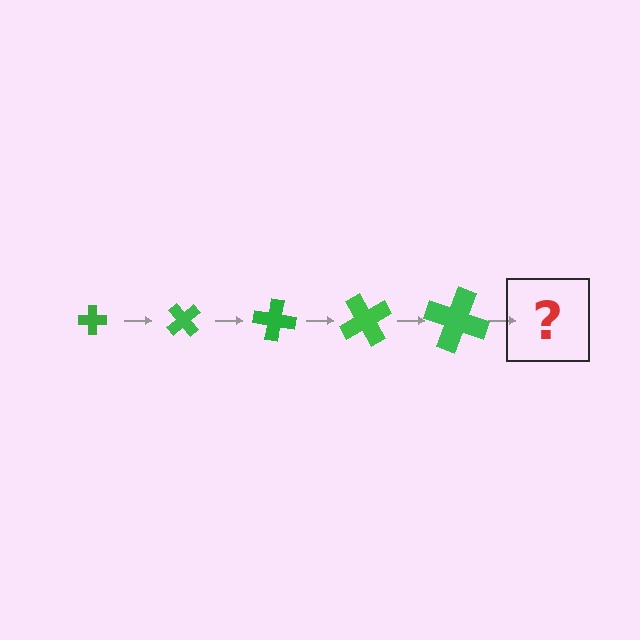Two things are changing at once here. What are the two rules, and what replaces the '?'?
The two rules are that the cross grows larger each step and it rotates 50 degrees each step. The '?' should be a cross, larger than the previous one and rotated 250 degrees from the start.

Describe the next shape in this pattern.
It should be a cross, larger than the previous one and rotated 250 degrees from the start.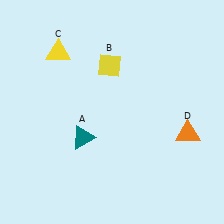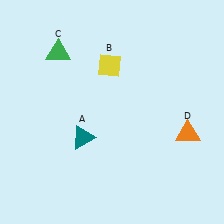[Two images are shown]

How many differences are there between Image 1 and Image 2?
There is 1 difference between the two images.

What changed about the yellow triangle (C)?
In Image 1, C is yellow. In Image 2, it changed to green.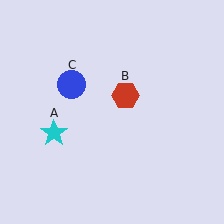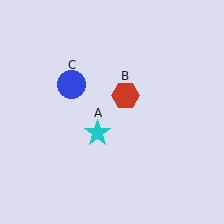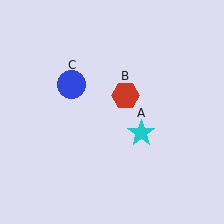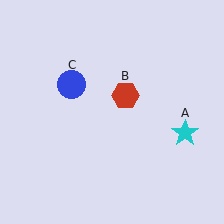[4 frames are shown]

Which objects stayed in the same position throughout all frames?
Red hexagon (object B) and blue circle (object C) remained stationary.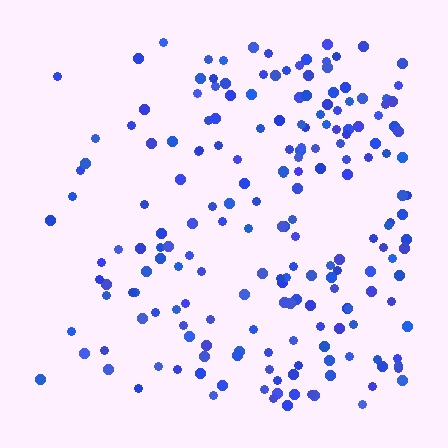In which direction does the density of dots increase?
From left to right, with the right side densest.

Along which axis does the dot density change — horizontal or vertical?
Horizontal.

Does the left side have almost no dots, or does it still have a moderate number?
Still a moderate number, just noticeably fewer than the right.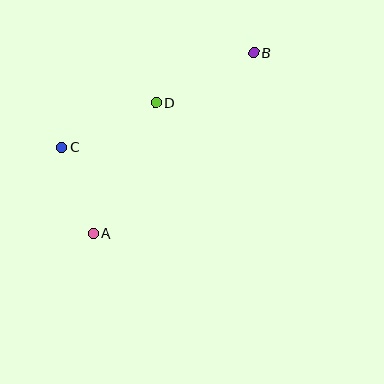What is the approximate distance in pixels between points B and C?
The distance between B and C is approximately 214 pixels.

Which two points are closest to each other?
Points A and C are closest to each other.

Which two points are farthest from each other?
Points A and B are farthest from each other.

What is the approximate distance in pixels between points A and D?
The distance between A and D is approximately 145 pixels.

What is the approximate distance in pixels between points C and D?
The distance between C and D is approximately 105 pixels.